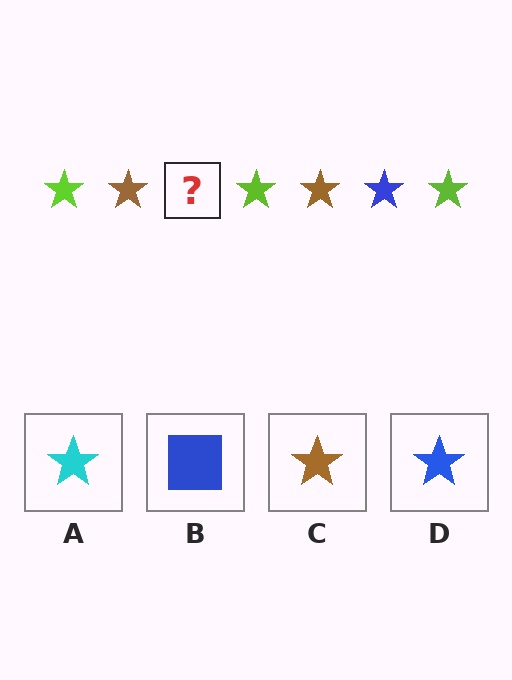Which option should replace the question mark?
Option D.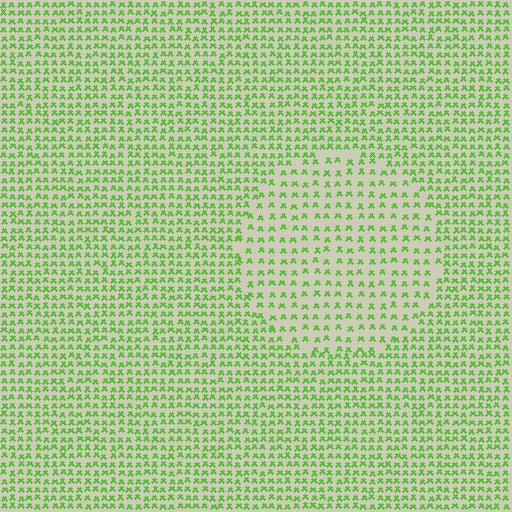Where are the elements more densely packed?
The elements are more densely packed outside the circle boundary.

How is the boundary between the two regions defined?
The boundary is defined by a change in element density (approximately 1.8x ratio). All elements are the same color, size, and shape.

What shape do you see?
I see a circle.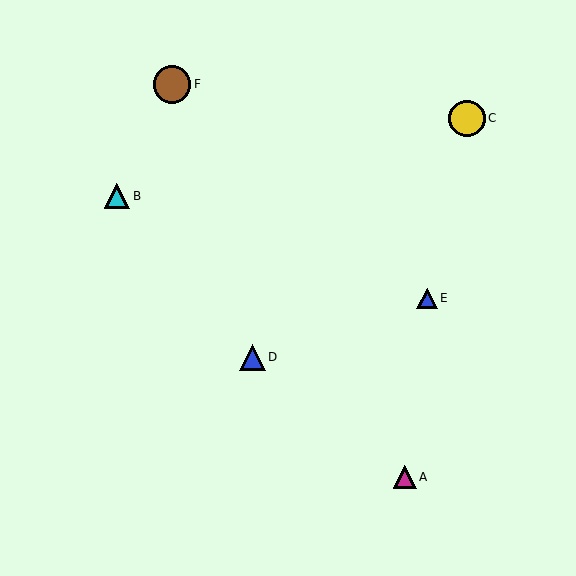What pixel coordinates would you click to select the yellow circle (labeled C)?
Click at (467, 118) to select the yellow circle C.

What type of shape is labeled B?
Shape B is a cyan triangle.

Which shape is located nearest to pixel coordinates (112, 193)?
The cyan triangle (labeled B) at (117, 196) is nearest to that location.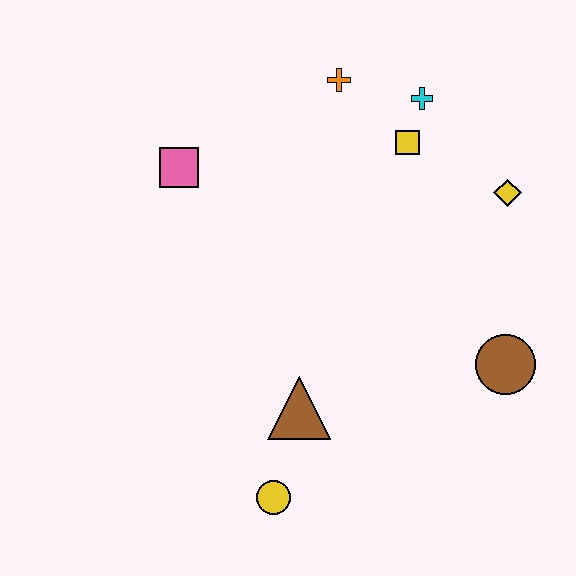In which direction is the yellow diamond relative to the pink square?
The yellow diamond is to the right of the pink square.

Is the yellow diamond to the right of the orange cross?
Yes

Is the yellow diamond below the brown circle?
No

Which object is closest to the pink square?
The orange cross is closest to the pink square.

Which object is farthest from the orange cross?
The yellow circle is farthest from the orange cross.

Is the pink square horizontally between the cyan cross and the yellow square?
No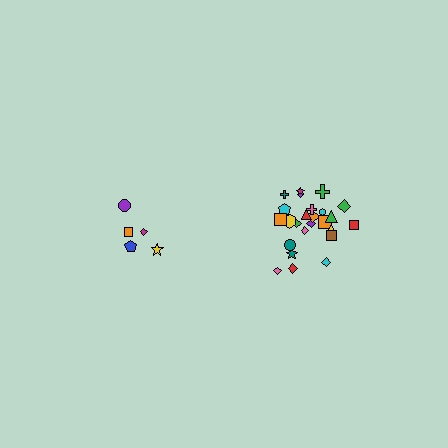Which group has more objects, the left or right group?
The right group.